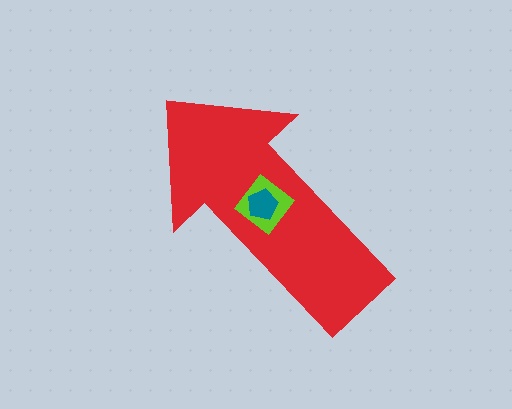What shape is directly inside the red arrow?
The lime diamond.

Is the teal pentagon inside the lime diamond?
Yes.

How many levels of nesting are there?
3.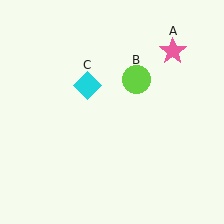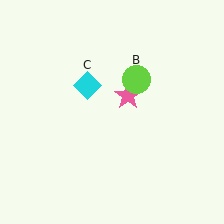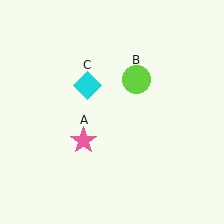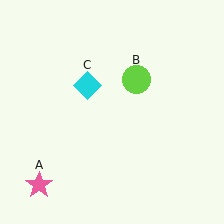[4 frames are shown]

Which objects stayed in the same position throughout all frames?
Lime circle (object B) and cyan diamond (object C) remained stationary.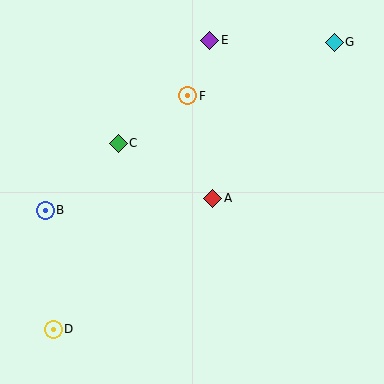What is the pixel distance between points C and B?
The distance between C and B is 99 pixels.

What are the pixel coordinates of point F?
Point F is at (188, 96).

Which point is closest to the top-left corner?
Point C is closest to the top-left corner.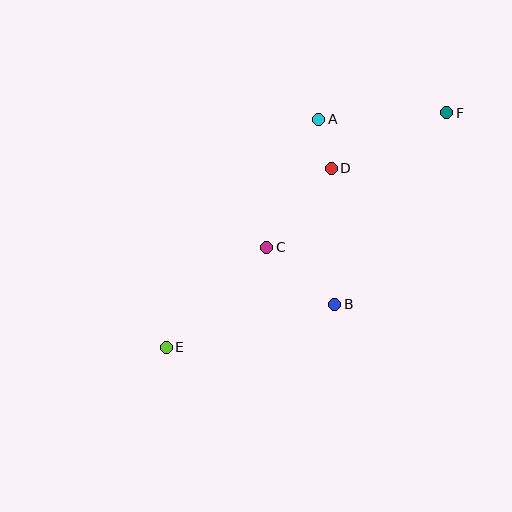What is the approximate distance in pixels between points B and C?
The distance between B and C is approximately 88 pixels.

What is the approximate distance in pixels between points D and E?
The distance between D and E is approximately 243 pixels.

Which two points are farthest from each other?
Points E and F are farthest from each other.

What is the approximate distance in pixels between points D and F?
The distance between D and F is approximately 128 pixels.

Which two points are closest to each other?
Points A and D are closest to each other.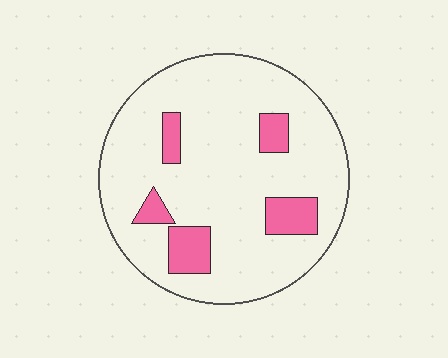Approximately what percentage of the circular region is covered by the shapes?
Approximately 15%.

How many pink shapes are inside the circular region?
5.